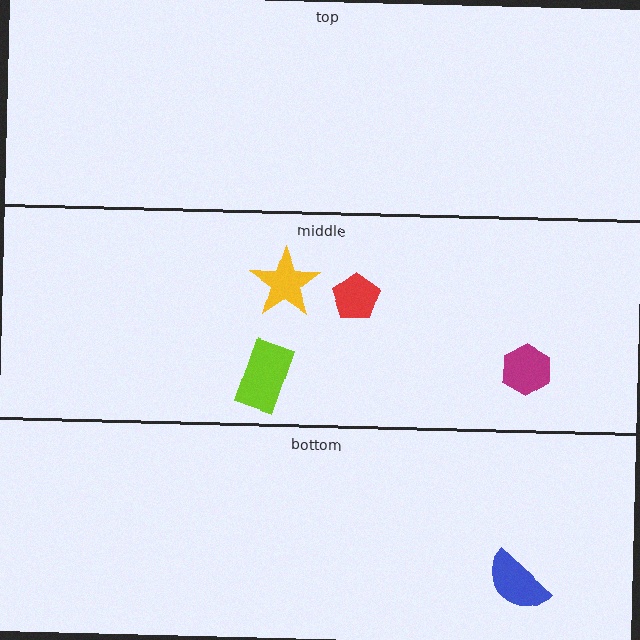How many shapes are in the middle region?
4.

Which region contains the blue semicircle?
The bottom region.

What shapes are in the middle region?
The yellow star, the magenta hexagon, the red pentagon, the lime rectangle.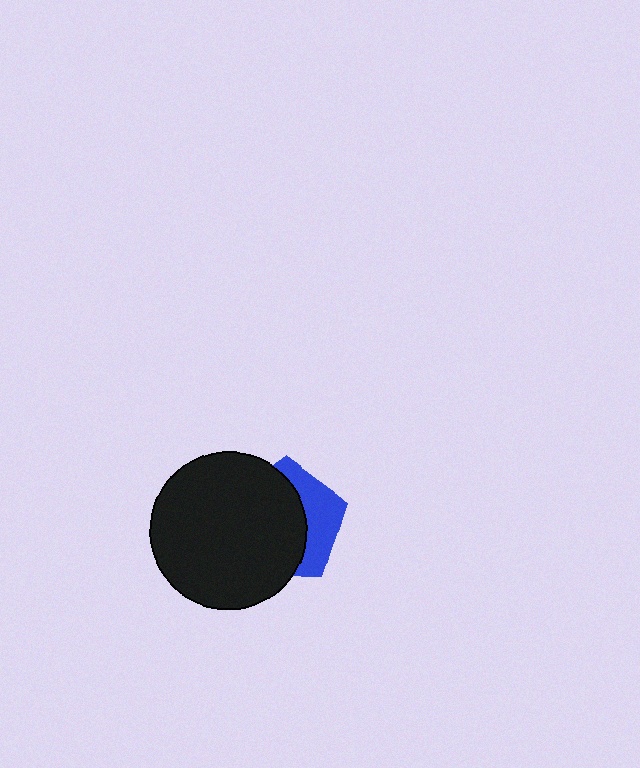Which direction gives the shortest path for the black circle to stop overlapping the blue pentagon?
Moving left gives the shortest separation.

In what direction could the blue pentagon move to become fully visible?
The blue pentagon could move right. That would shift it out from behind the black circle entirely.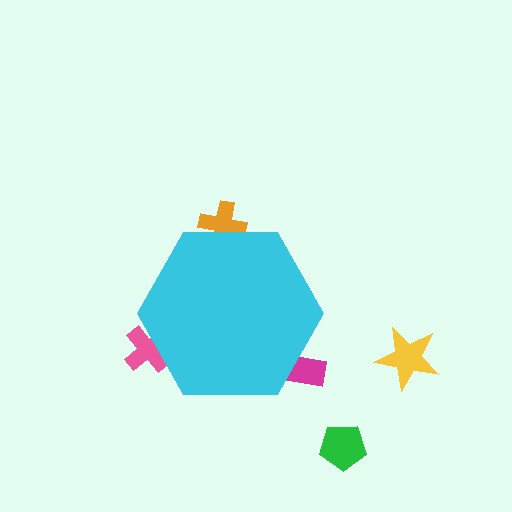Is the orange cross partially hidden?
Yes, the orange cross is partially hidden behind the cyan hexagon.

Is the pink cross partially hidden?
Yes, the pink cross is partially hidden behind the cyan hexagon.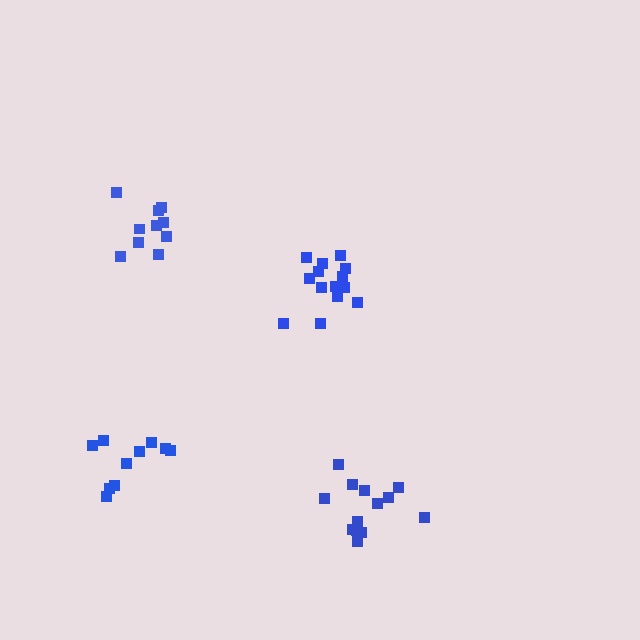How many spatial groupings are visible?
There are 4 spatial groupings.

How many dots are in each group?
Group 1: 10 dots, Group 2: 10 dots, Group 3: 13 dots, Group 4: 14 dots (47 total).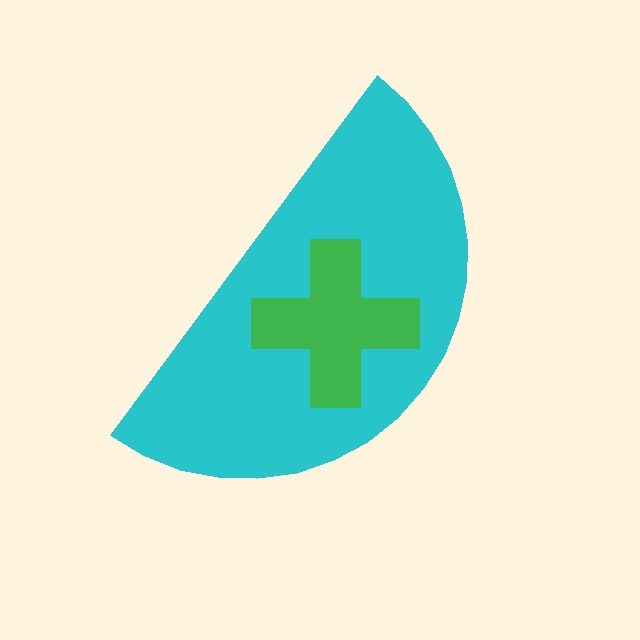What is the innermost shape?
The green cross.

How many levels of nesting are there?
2.